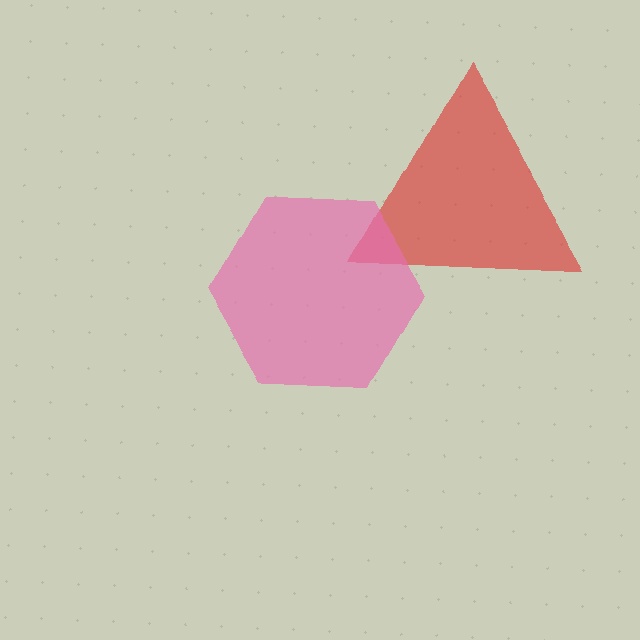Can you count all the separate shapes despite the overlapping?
Yes, there are 2 separate shapes.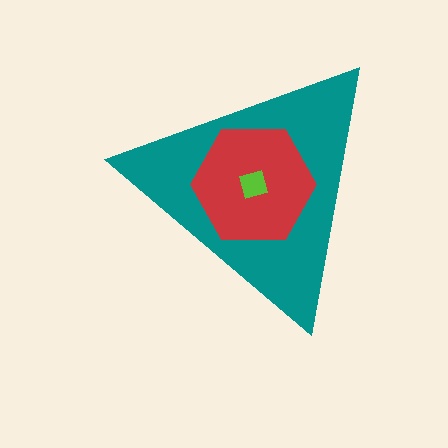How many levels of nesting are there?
3.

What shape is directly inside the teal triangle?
The red hexagon.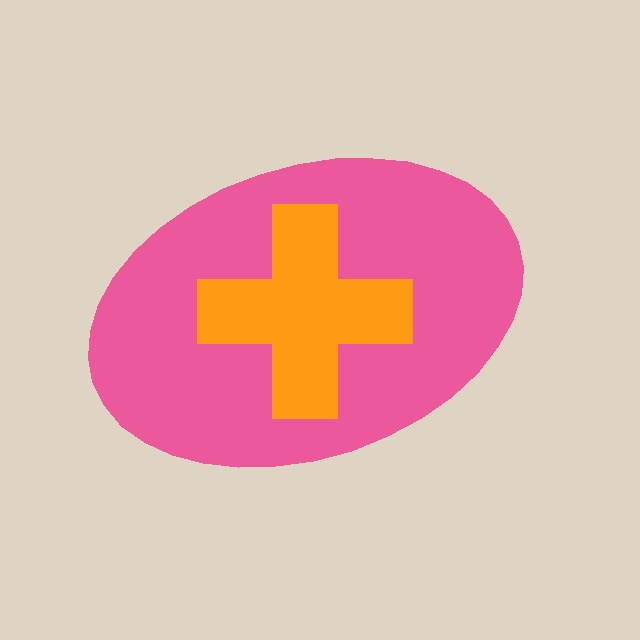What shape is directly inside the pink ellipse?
The orange cross.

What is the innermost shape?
The orange cross.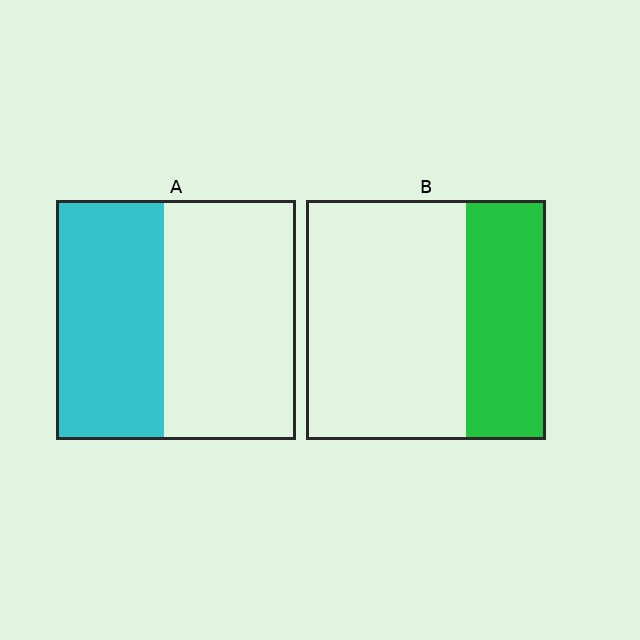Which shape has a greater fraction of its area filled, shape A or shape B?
Shape A.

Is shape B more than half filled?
No.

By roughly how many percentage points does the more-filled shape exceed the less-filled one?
By roughly 10 percentage points (A over B).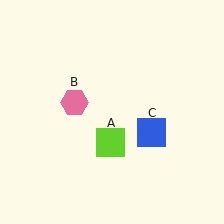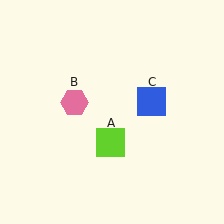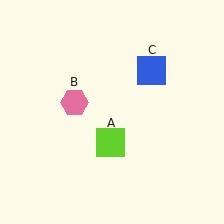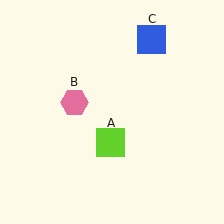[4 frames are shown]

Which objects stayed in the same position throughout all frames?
Lime square (object A) and pink hexagon (object B) remained stationary.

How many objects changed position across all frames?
1 object changed position: blue square (object C).